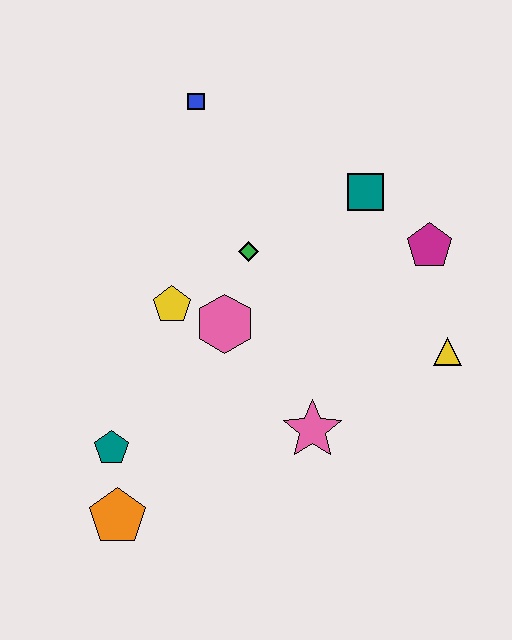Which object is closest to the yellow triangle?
The magenta pentagon is closest to the yellow triangle.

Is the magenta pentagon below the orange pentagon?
No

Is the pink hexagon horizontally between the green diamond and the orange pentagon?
Yes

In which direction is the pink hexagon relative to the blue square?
The pink hexagon is below the blue square.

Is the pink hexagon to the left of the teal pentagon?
No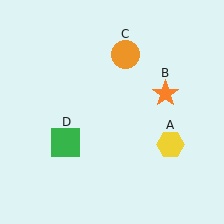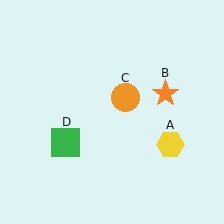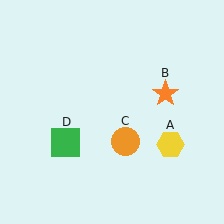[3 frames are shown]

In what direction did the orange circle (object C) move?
The orange circle (object C) moved down.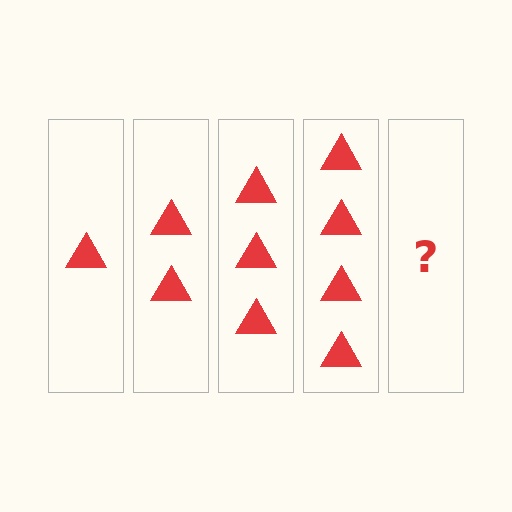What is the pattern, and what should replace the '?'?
The pattern is that each step adds one more triangle. The '?' should be 5 triangles.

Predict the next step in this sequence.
The next step is 5 triangles.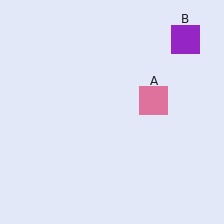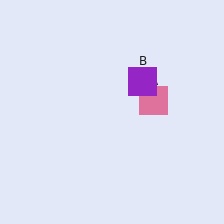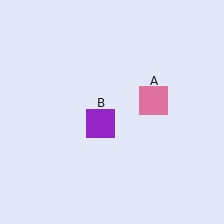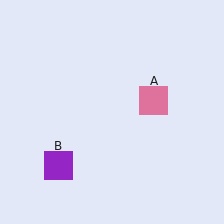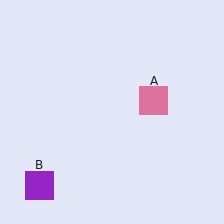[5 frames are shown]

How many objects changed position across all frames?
1 object changed position: purple square (object B).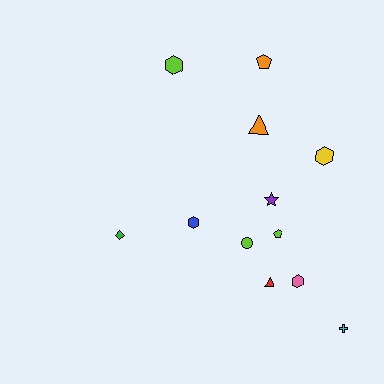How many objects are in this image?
There are 12 objects.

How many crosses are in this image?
There is 1 cross.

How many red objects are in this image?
There is 1 red object.